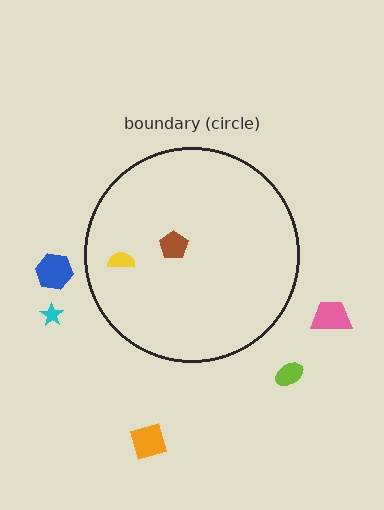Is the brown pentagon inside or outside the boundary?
Inside.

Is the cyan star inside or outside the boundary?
Outside.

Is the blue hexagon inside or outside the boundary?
Outside.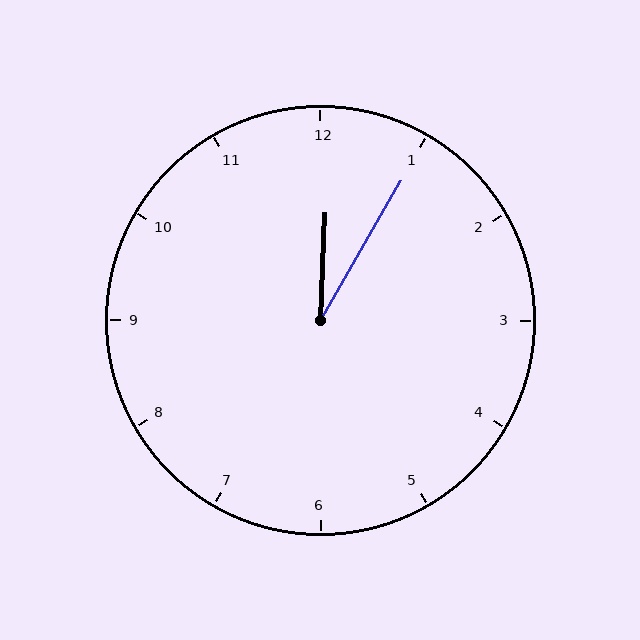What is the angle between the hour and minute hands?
Approximately 28 degrees.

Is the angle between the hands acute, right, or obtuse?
It is acute.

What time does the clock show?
12:05.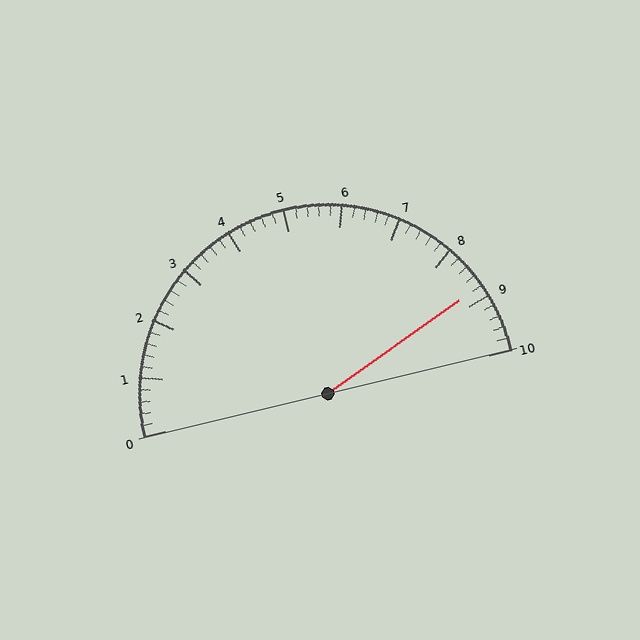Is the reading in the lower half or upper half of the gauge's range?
The reading is in the upper half of the range (0 to 10).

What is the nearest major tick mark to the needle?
The nearest major tick mark is 9.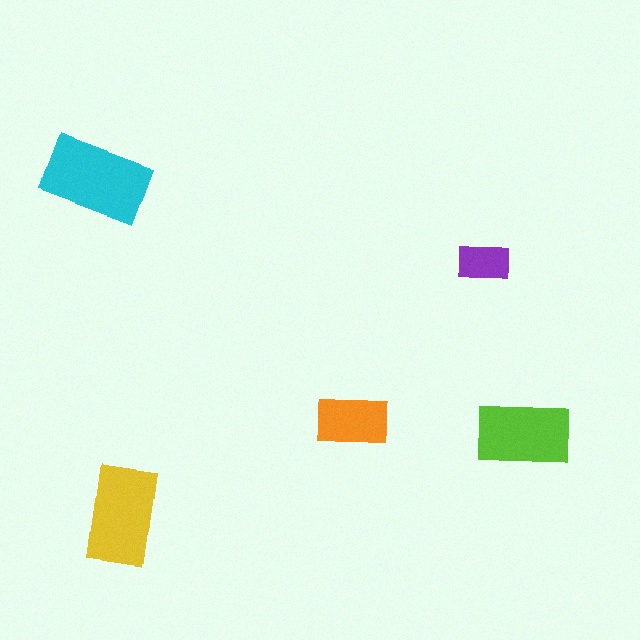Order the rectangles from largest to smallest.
the cyan one, the yellow one, the lime one, the orange one, the purple one.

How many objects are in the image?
There are 5 objects in the image.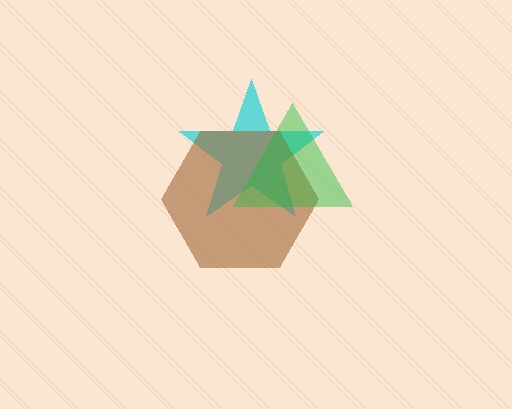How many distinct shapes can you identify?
There are 3 distinct shapes: a cyan star, a brown hexagon, a green triangle.